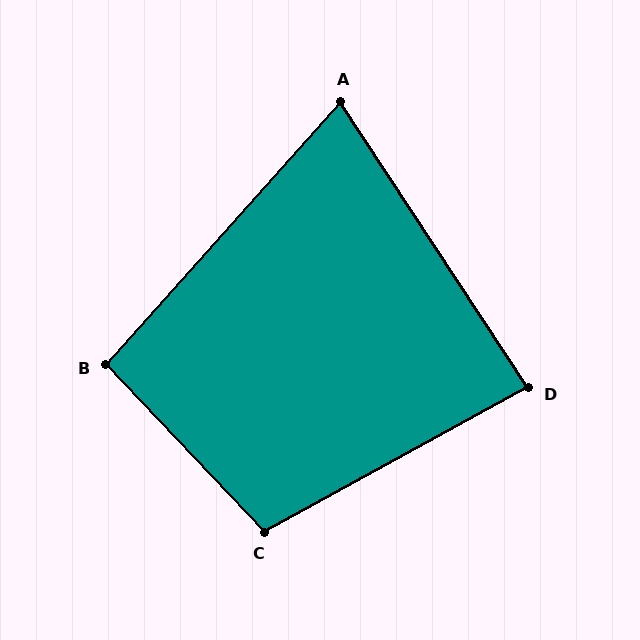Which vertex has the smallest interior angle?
A, at approximately 75 degrees.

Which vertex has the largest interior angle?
C, at approximately 105 degrees.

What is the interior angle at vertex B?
Approximately 95 degrees (approximately right).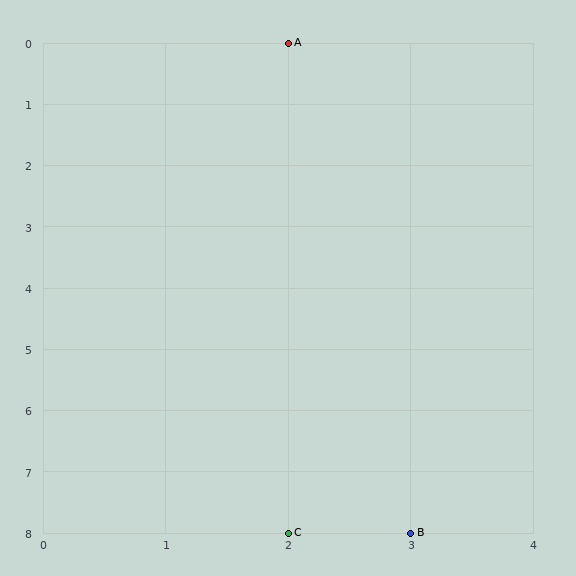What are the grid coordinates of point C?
Point C is at grid coordinates (2, 8).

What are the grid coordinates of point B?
Point B is at grid coordinates (3, 8).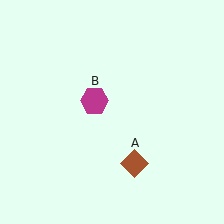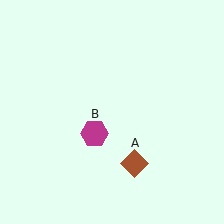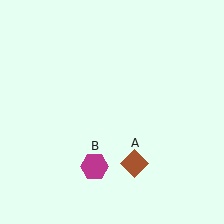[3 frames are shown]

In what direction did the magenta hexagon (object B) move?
The magenta hexagon (object B) moved down.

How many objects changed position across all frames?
1 object changed position: magenta hexagon (object B).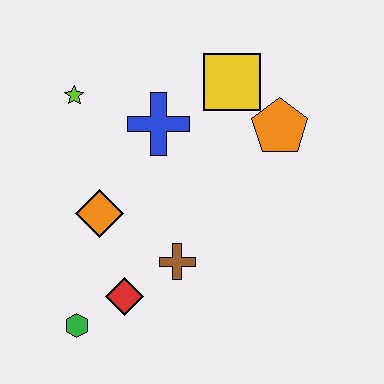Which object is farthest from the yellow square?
The green hexagon is farthest from the yellow square.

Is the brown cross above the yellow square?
No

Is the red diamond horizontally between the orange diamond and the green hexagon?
No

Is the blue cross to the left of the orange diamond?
No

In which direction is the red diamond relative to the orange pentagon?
The red diamond is below the orange pentagon.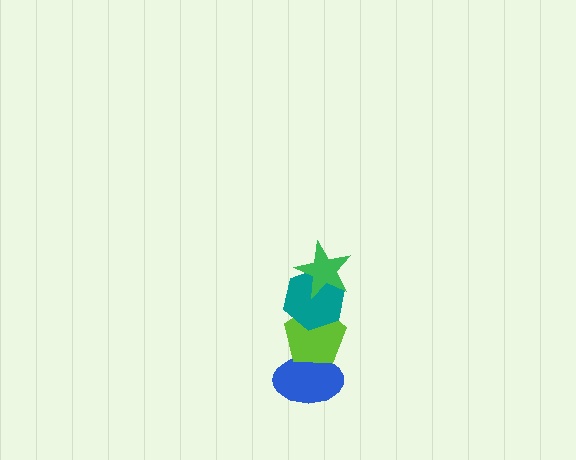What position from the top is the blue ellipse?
The blue ellipse is 4th from the top.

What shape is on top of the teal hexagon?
The green star is on top of the teal hexagon.